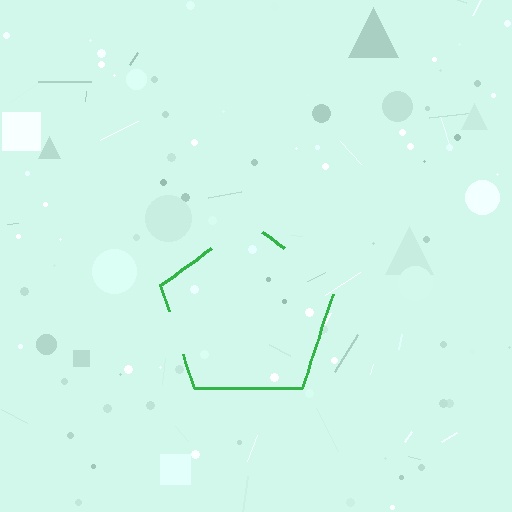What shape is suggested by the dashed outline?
The dashed outline suggests a pentagon.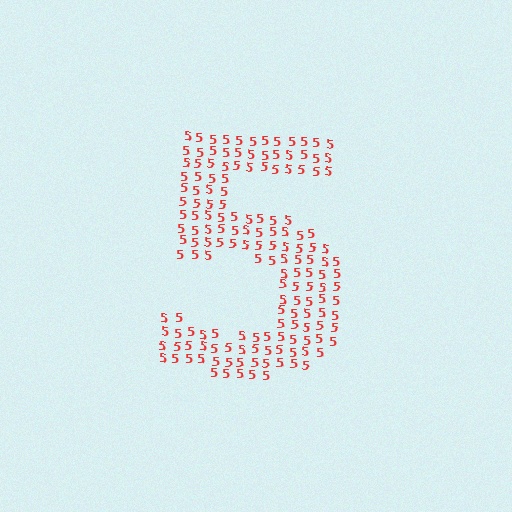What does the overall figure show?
The overall figure shows the digit 5.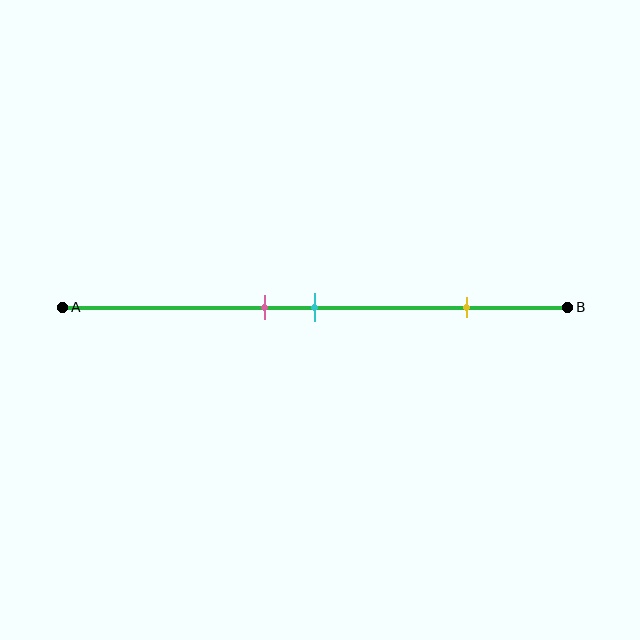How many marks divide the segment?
There are 3 marks dividing the segment.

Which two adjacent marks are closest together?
The pink and cyan marks are the closest adjacent pair.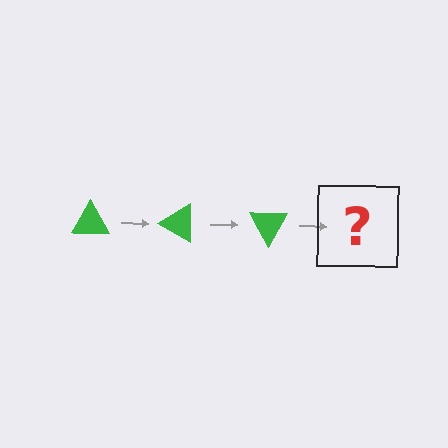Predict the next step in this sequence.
The next step is a green triangle rotated 90 degrees.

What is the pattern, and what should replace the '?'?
The pattern is that the triangle rotates 30 degrees each step. The '?' should be a green triangle rotated 90 degrees.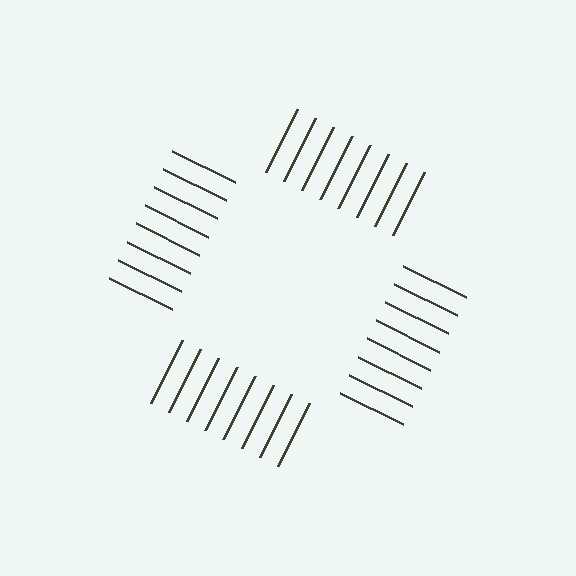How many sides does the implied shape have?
4 sides — the line-ends trace a square.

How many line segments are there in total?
32 — 8 along each of the 4 edges.